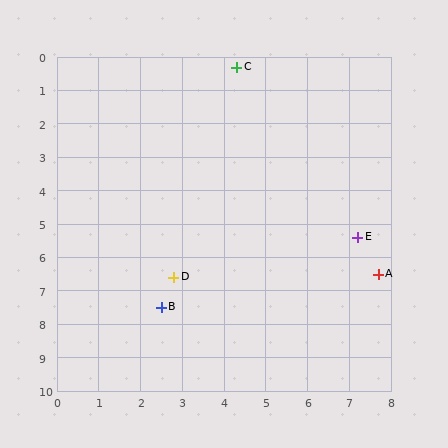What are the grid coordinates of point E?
Point E is at approximately (7.2, 5.4).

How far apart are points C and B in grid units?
Points C and B are about 7.4 grid units apart.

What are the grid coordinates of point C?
Point C is at approximately (4.3, 0.3).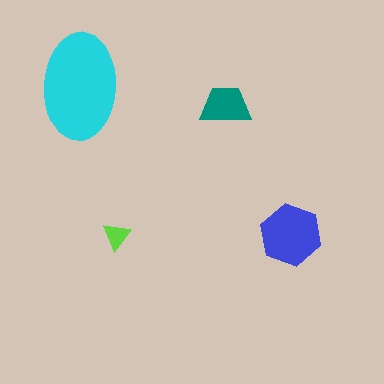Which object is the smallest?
The lime triangle.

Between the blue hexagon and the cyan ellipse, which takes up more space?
The cyan ellipse.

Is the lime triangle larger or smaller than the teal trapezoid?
Smaller.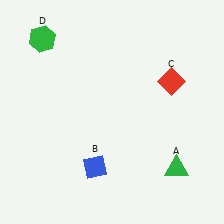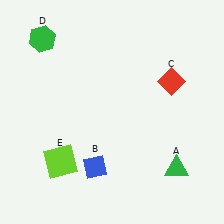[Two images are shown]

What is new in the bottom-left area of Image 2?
A lime square (E) was added in the bottom-left area of Image 2.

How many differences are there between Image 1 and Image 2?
There is 1 difference between the two images.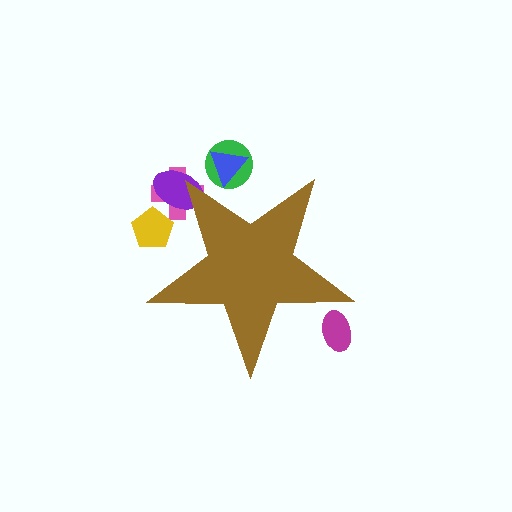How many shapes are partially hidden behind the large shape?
6 shapes are partially hidden.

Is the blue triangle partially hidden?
Yes, the blue triangle is partially hidden behind the brown star.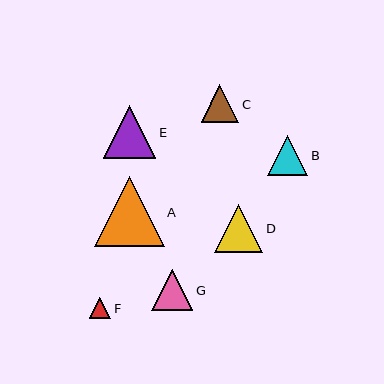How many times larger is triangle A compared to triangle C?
Triangle A is approximately 1.9 times the size of triangle C.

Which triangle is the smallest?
Triangle F is the smallest with a size of approximately 21 pixels.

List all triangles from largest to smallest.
From largest to smallest: A, E, D, G, B, C, F.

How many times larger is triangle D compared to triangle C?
Triangle D is approximately 1.3 times the size of triangle C.